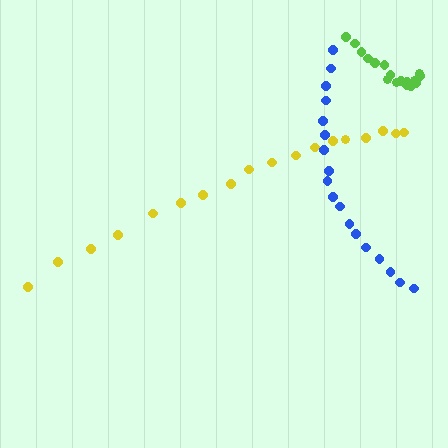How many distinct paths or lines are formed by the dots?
There are 3 distinct paths.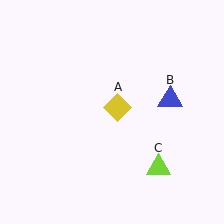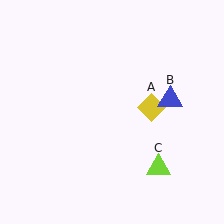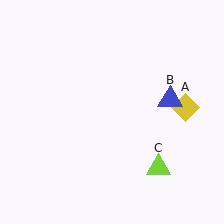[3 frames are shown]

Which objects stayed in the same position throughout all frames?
Blue triangle (object B) and lime triangle (object C) remained stationary.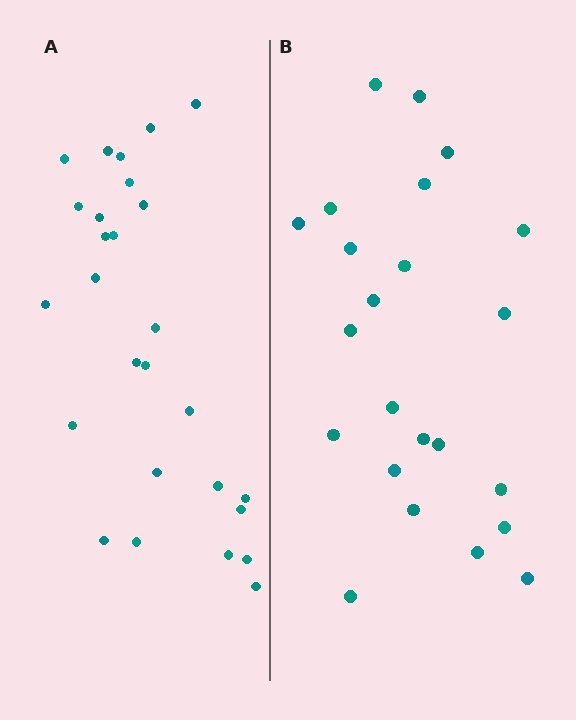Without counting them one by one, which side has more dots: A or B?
Region A (the left region) has more dots.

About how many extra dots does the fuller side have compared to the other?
Region A has about 4 more dots than region B.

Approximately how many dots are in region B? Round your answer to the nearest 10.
About 20 dots. (The exact count is 23, which rounds to 20.)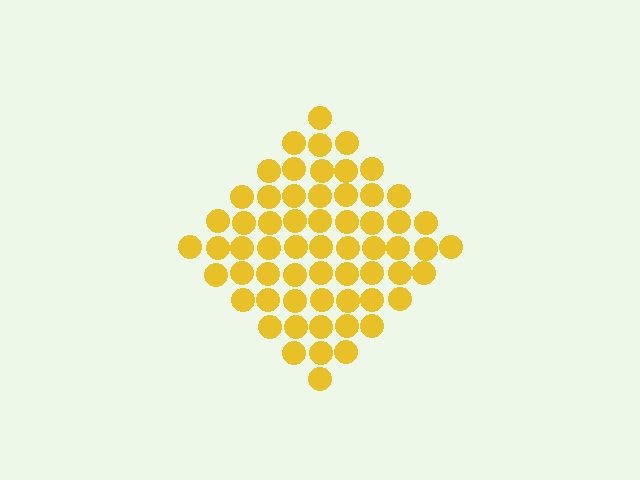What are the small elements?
The small elements are circles.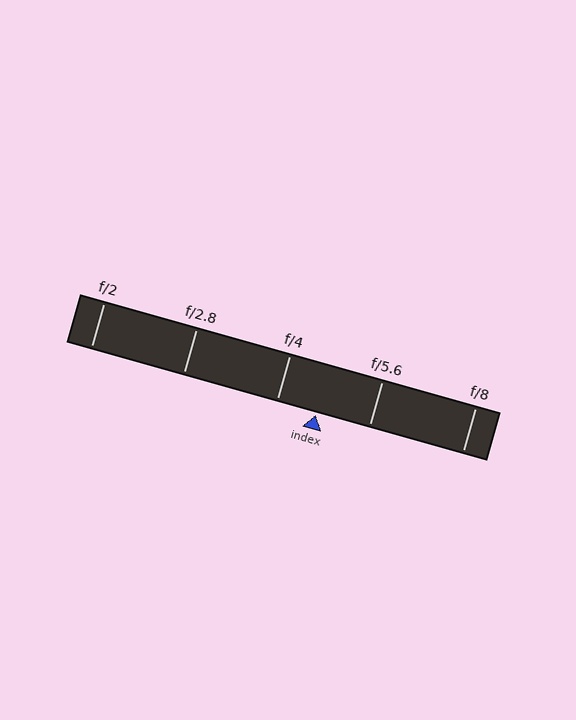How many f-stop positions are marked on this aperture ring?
There are 5 f-stop positions marked.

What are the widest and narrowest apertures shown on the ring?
The widest aperture shown is f/2 and the narrowest is f/8.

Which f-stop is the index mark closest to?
The index mark is closest to f/4.